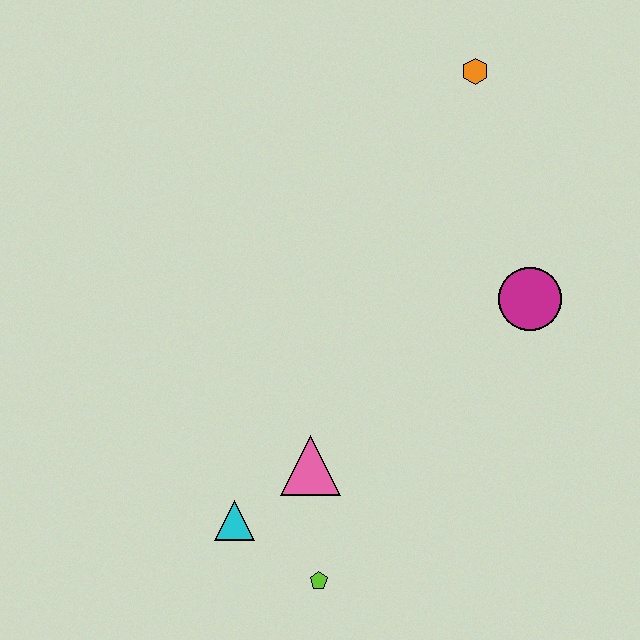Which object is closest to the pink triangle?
The cyan triangle is closest to the pink triangle.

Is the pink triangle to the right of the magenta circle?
No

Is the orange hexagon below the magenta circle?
No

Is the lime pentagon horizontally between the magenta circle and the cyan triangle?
Yes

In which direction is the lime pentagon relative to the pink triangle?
The lime pentagon is below the pink triangle.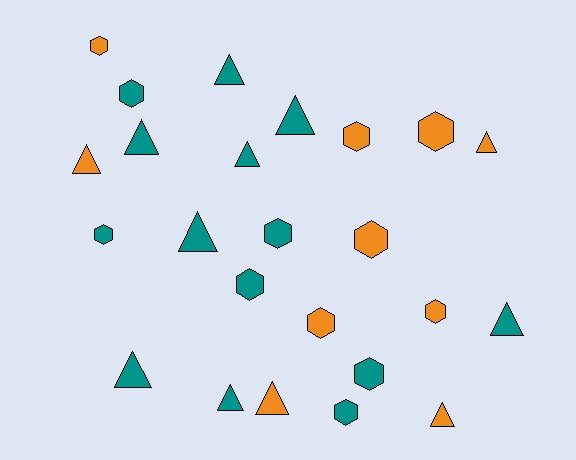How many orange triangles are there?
There are 4 orange triangles.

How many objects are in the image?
There are 24 objects.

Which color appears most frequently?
Teal, with 14 objects.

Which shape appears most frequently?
Triangle, with 12 objects.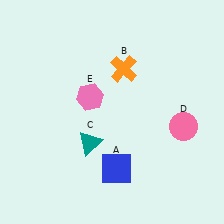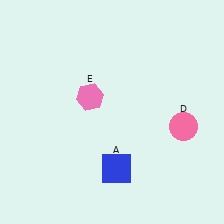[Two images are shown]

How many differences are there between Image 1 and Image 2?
There are 2 differences between the two images.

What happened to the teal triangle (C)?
The teal triangle (C) was removed in Image 2. It was in the bottom-left area of Image 1.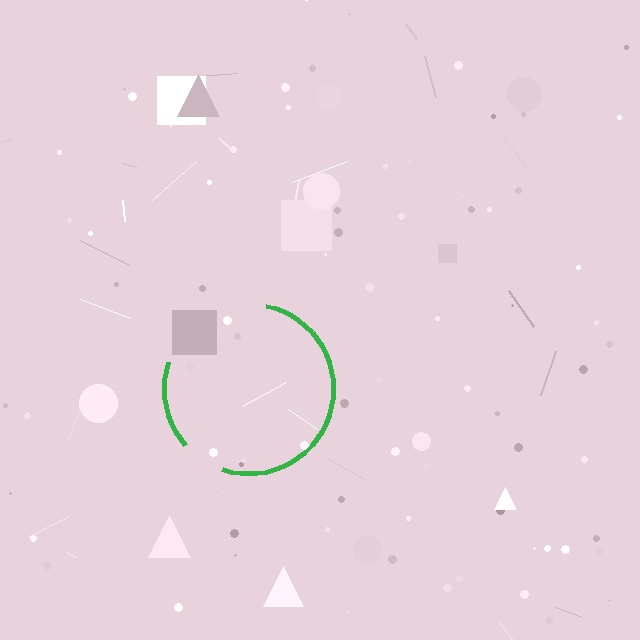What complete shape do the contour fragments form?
The contour fragments form a circle.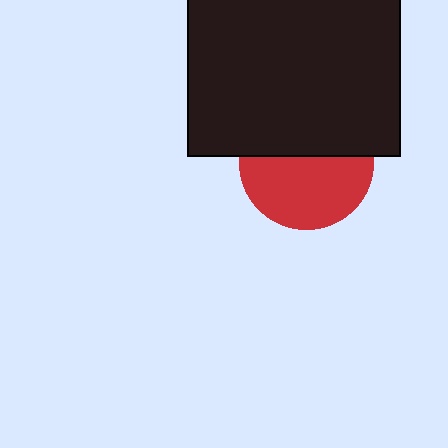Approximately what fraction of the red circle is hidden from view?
Roughly 45% of the red circle is hidden behind the black square.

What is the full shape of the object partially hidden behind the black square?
The partially hidden object is a red circle.